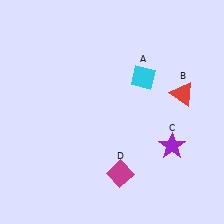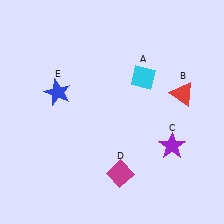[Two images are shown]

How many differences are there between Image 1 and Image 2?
There is 1 difference between the two images.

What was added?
A blue star (E) was added in Image 2.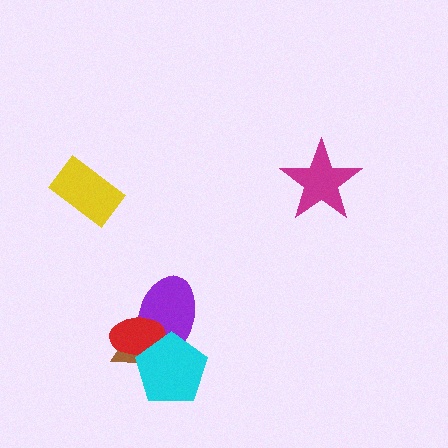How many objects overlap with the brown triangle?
3 objects overlap with the brown triangle.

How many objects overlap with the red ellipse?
3 objects overlap with the red ellipse.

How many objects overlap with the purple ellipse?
3 objects overlap with the purple ellipse.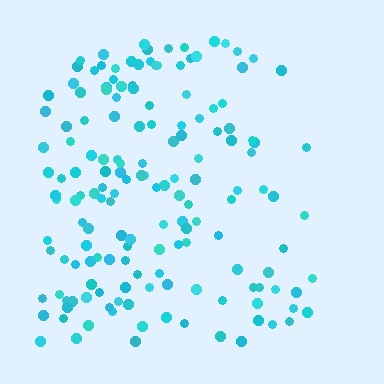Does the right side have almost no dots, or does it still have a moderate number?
Still a moderate number, just noticeably fewer than the left.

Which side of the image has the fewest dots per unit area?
The right.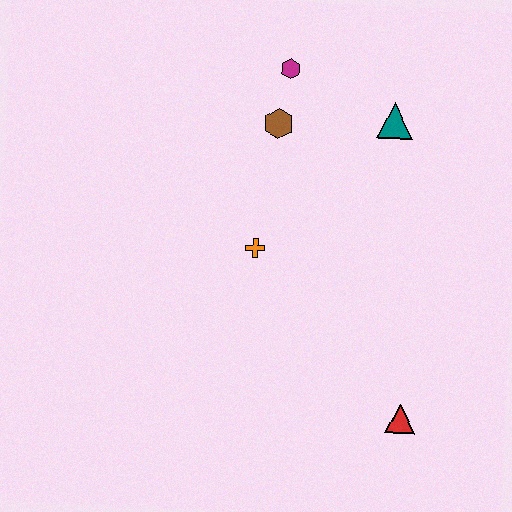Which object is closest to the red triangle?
The orange cross is closest to the red triangle.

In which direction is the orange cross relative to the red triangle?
The orange cross is above the red triangle.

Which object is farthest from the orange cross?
The red triangle is farthest from the orange cross.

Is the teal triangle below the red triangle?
No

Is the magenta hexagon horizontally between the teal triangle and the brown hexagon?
Yes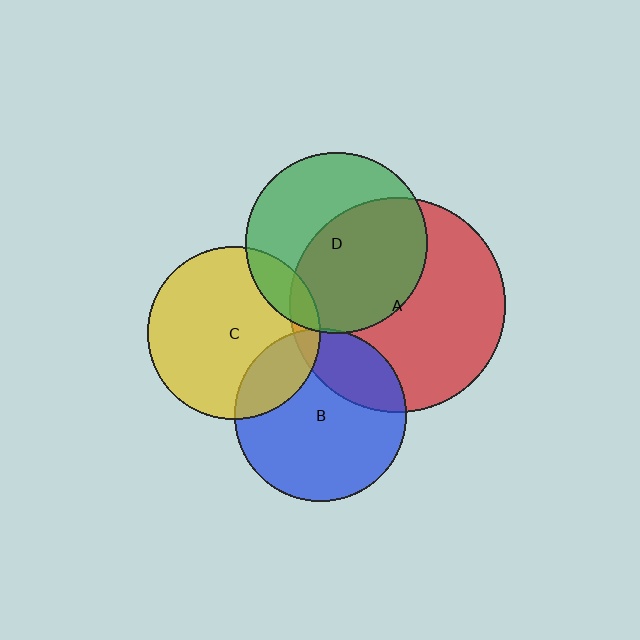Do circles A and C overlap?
Yes.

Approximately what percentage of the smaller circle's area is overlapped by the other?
Approximately 10%.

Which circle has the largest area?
Circle A (red).